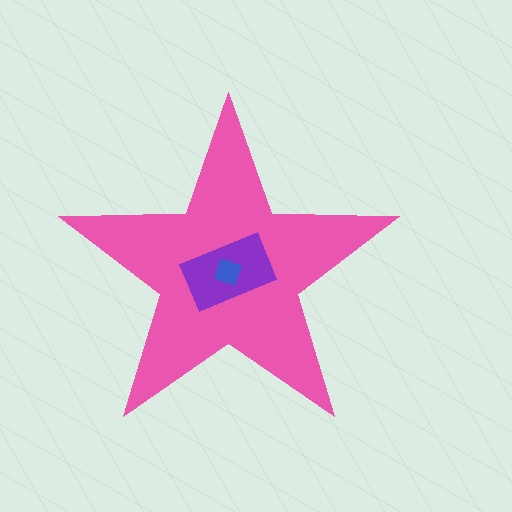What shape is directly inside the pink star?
The purple rectangle.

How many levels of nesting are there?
3.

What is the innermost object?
The blue square.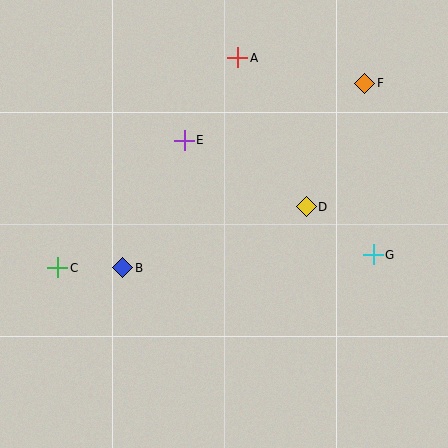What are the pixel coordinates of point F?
Point F is at (365, 83).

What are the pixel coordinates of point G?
Point G is at (373, 255).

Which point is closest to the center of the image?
Point D at (306, 207) is closest to the center.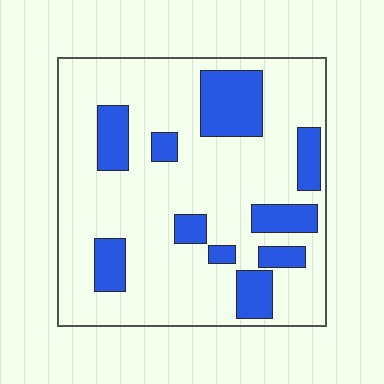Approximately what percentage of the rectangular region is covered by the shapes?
Approximately 25%.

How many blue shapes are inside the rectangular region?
10.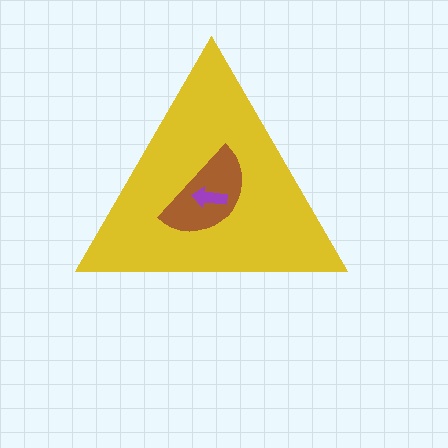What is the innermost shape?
The purple arrow.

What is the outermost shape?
The yellow triangle.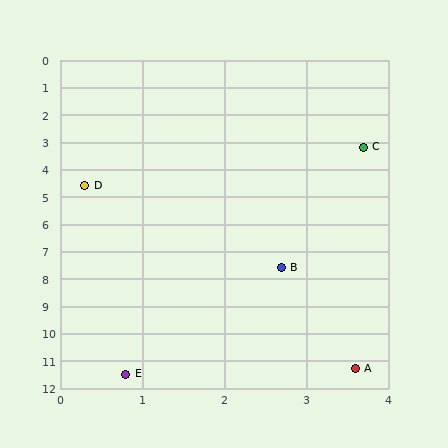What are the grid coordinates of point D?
Point D is at approximately (0.3, 4.6).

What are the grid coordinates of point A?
Point A is at approximately (3.6, 11.3).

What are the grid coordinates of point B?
Point B is at approximately (2.7, 7.6).